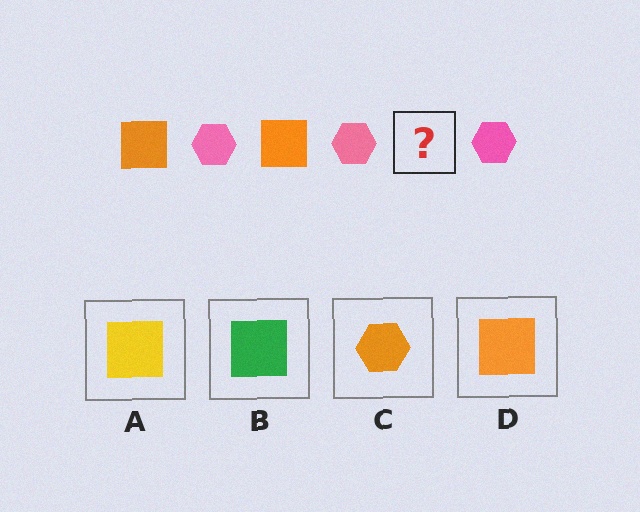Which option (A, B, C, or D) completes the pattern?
D.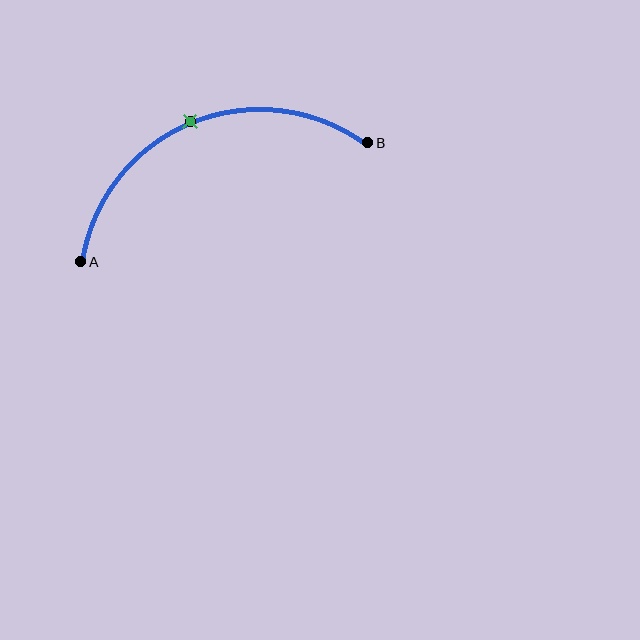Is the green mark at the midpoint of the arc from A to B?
Yes. The green mark lies on the arc at equal arc-length from both A and B — it is the arc midpoint.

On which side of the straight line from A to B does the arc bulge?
The arc bulges above the straight line connecting A and B.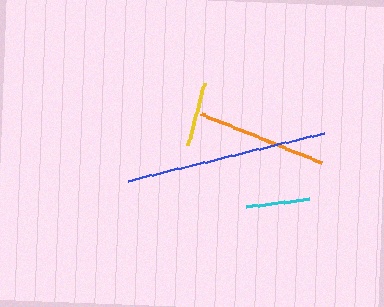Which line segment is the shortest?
The yellow line is the shortest at approximately 64 pixels.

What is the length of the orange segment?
The orange segment is approximately 129 pixels long.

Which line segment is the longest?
The blue line is the longest at approximately 201 pixels.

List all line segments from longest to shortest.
From longest to shortest: blue, orange, cyan, yellow.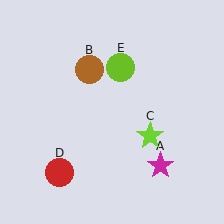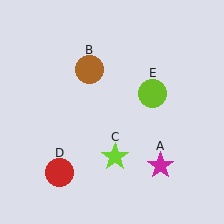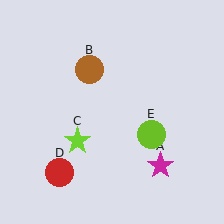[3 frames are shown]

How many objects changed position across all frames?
2 objects changed position: lime star (object C), lime circle (object E).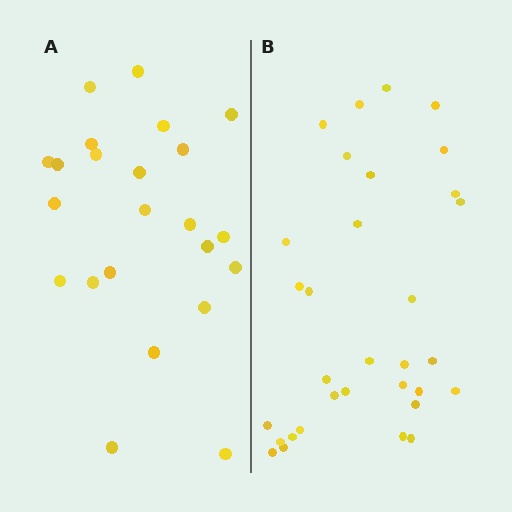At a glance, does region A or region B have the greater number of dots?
Region B (the right region) has more dots.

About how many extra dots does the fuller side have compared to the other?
Region B has roughly 8 or so more dots than region A.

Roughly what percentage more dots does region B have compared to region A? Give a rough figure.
About 40% more.